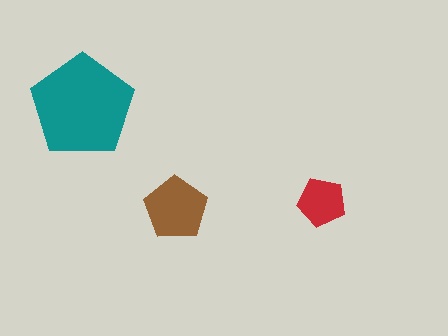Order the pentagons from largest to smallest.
the teal one, the brown one, the red one.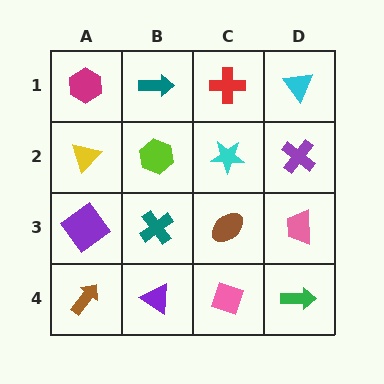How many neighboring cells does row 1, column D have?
2.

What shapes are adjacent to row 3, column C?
A cyan star (row 2, column C), a pink diamond (row 4, column C), a teal cross (row 3, column B), a pink trapezoid (row 3, column D).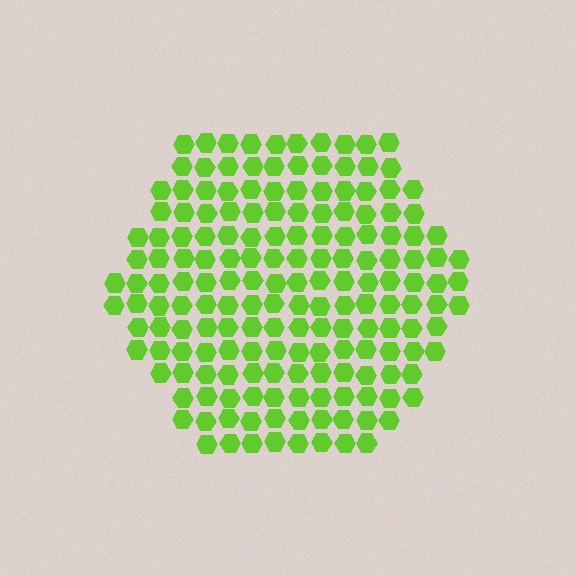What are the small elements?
The small elements are hexagons.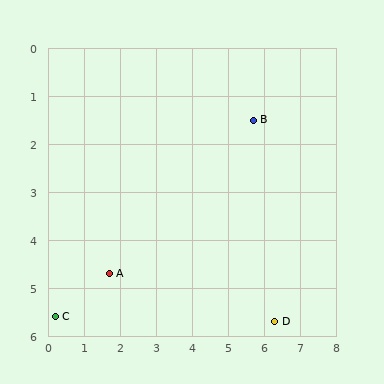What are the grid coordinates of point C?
Point C is at approximately (0.2, 5.6).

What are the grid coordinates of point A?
Point A is at approximately (1.7, 4.7).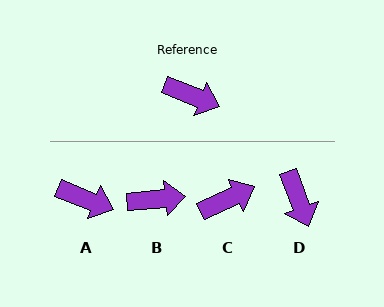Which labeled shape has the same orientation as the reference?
A.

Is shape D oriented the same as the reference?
No, it is off by about 48 degrees.